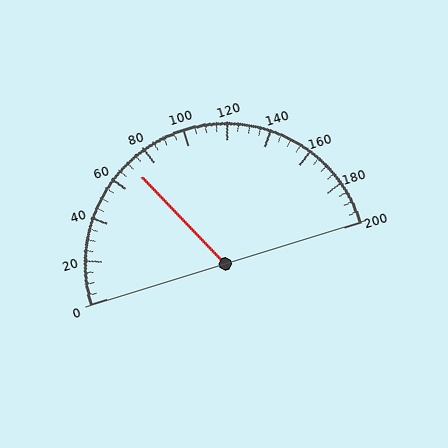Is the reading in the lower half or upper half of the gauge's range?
The reading is in the lower half of the range (0 to 200).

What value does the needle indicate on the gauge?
The needle indicates approximately 70.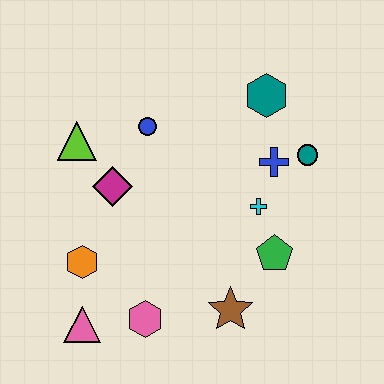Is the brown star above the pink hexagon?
Yes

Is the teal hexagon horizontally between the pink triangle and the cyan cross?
No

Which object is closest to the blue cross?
The teal circle is closest to the blue cross.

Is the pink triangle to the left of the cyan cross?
Yes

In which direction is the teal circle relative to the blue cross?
The teal circle is to the right of the blue cross.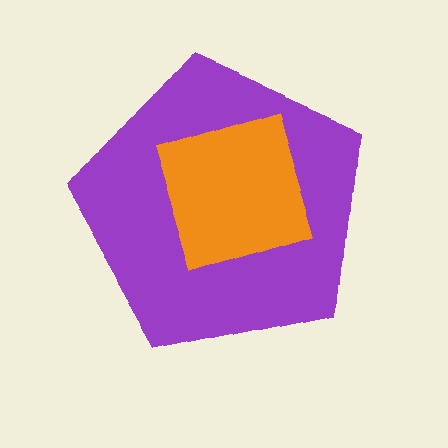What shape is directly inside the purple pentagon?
The orange square.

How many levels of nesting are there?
2.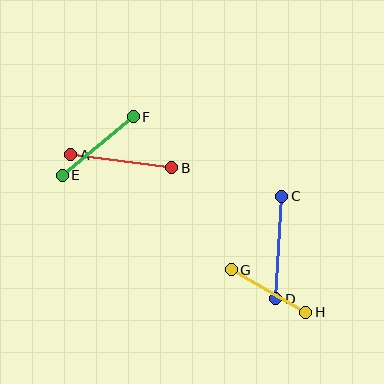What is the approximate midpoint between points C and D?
The midpoint is at approximately (279, 248) pixels.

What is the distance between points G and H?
The distance is approximately 86 pixels.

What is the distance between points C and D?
The distance is approximately 103 pixels.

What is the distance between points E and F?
The distance is approximately 92 pixels.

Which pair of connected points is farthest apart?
Points C and D are farthest apart.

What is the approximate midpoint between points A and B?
The midpoint is at approximately (121, 161) pixels.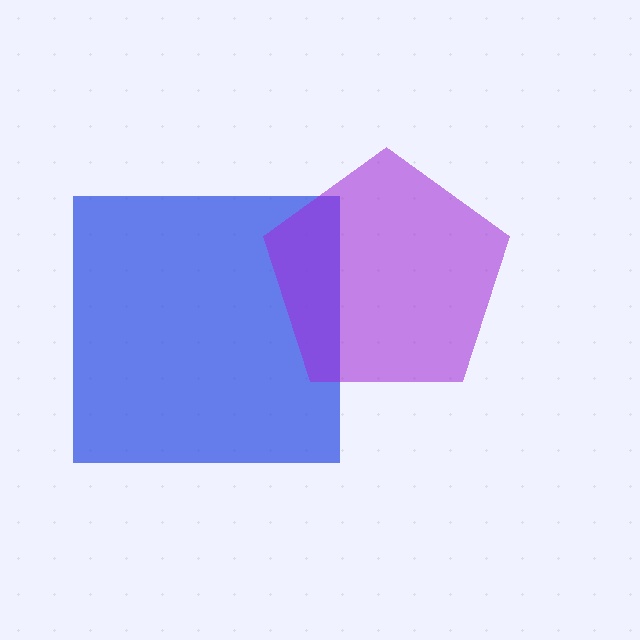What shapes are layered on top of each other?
The layered shapes are: a blue square, a purple pentagon.